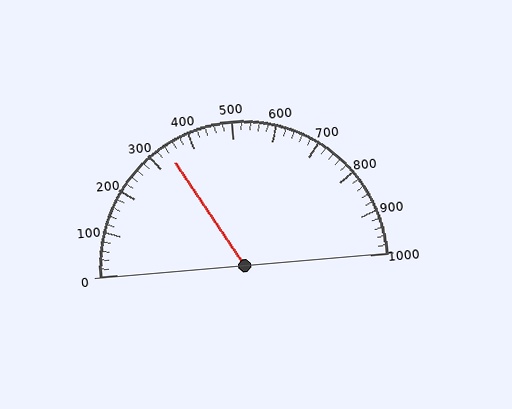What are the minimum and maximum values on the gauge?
The gauge ranges from 0 to 1000.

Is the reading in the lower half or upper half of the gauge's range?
The reading is in the lower half of the range (0 to 1000).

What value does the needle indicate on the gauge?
The needle indicates approximately 340.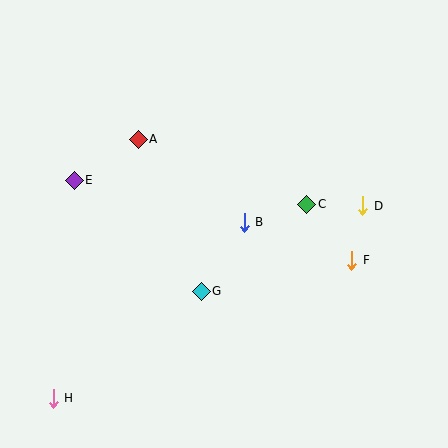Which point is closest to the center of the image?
Point B at (244, 222) is closest to the center.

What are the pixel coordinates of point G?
Point G is at (201, 291).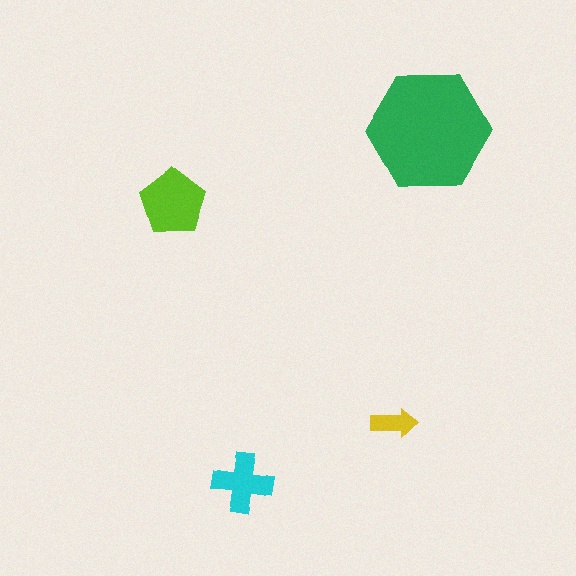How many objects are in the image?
There are 4 objects in the image.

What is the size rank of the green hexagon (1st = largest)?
1st.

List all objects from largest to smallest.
The green hexagon, the lime pentagon, the cyan cross, the yellow arrow.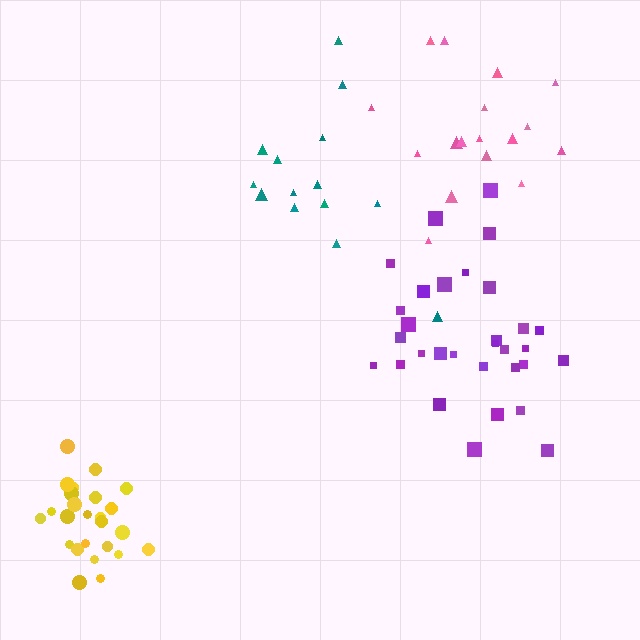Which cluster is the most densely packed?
Yellow.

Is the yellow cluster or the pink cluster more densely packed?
Yellow.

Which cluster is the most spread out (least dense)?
Teal.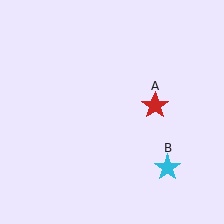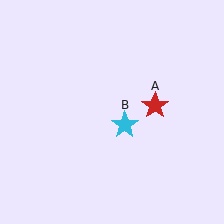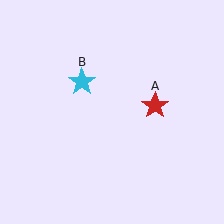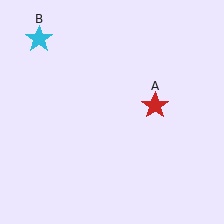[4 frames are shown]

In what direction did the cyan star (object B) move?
The cyan star (object B) moved up and to the left.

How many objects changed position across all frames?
1 object changed position: cyan star (object B).